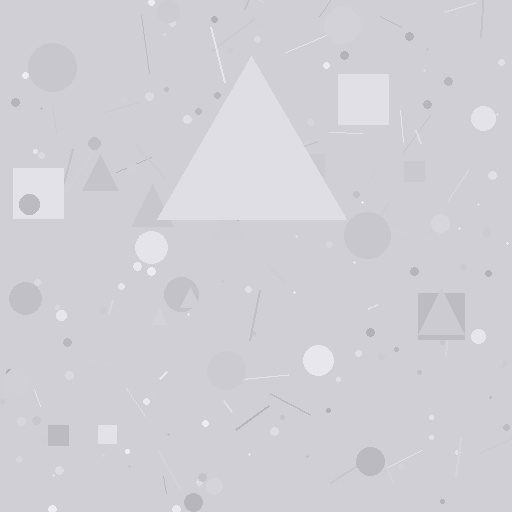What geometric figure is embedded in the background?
A triangle is embedded in the background.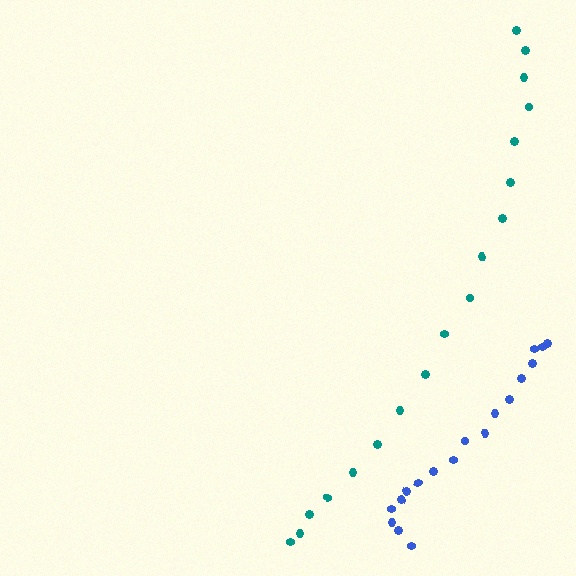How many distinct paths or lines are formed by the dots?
There are 2 distinct paths.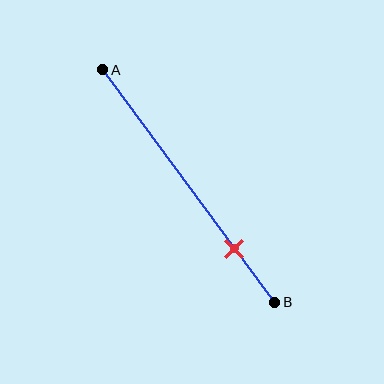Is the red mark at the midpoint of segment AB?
No, the mark is at about 75% from A, not at the 50% midpoint.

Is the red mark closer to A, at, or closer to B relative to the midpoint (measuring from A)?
The red mark is closer to point B than the midpoint of segment AB.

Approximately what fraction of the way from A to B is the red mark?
The red mark is approximately 75% of the way from A to B.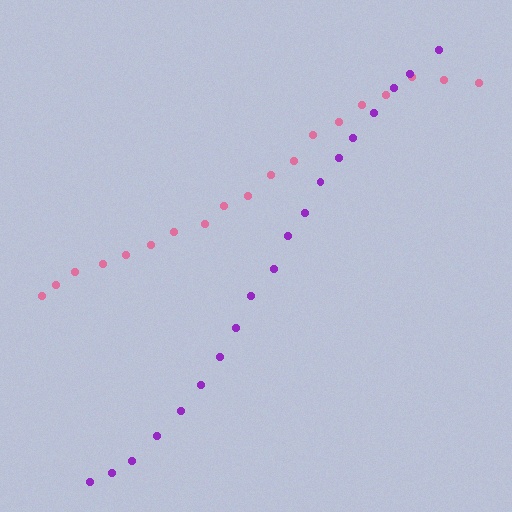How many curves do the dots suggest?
There are 2 distinct paths.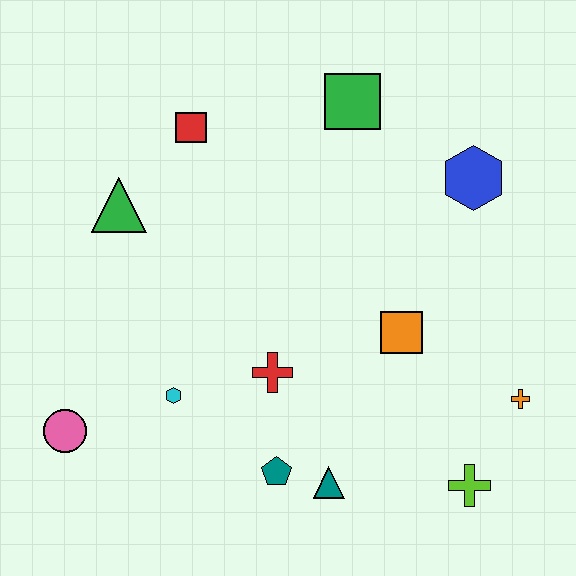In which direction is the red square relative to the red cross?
The red square is above the red cross.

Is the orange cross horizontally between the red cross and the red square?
No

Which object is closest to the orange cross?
The lime cross is closest to the orange cross.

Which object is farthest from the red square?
The lime cross is farthest from the red square.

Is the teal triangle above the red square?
No